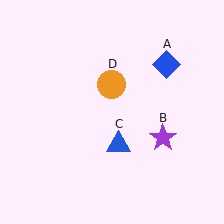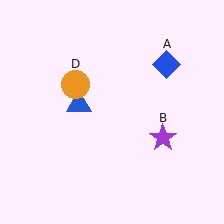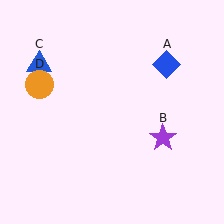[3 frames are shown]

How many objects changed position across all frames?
2 objects changed position: blue triangle (object C), orange circle (object D).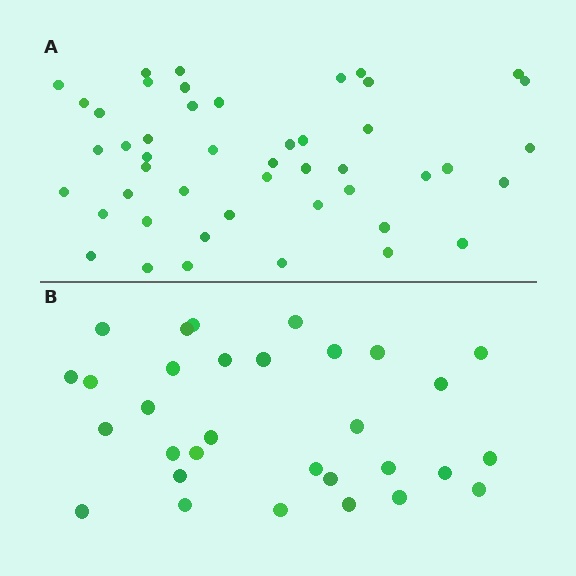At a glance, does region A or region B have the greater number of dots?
Region A (the top region) has more dots.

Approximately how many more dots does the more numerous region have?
Region A has approximately 15 more dots than region B.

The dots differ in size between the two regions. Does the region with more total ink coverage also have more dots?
No. Region B has more total ink coverage because its dots are larger, but region A actually contains more individual dots. Total area can be misleading — the number of items is what matters here.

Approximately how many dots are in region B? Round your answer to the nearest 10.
About 30 dots. (The exact count is 31, which rounds to 30.)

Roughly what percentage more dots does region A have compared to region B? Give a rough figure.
About 50% more.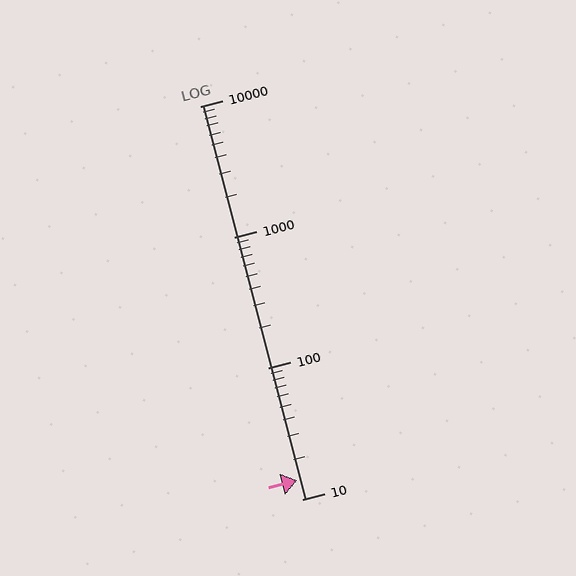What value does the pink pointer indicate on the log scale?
The pointer indicates approximately 14.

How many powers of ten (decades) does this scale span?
The scale spans 3 decades, from 10 to 10000.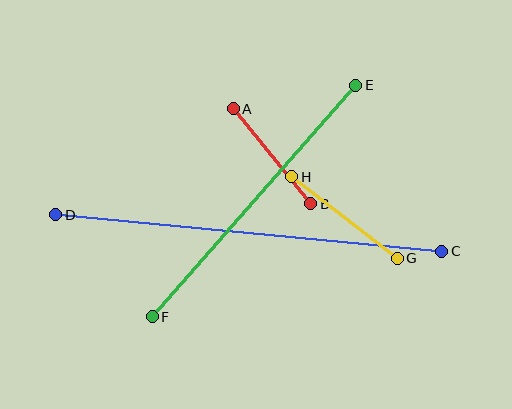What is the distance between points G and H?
The distance is approximately 133 pixels.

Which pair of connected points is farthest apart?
Points C and D are farthest apart.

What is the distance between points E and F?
The distance is approximately 308 pixels.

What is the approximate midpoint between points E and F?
The midpoint is at approximately (254, 201) pixels.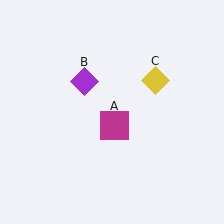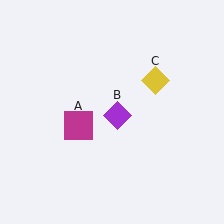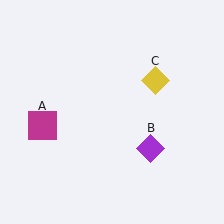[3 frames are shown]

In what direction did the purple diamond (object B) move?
The purple diamond (object B) moved down and to the right.